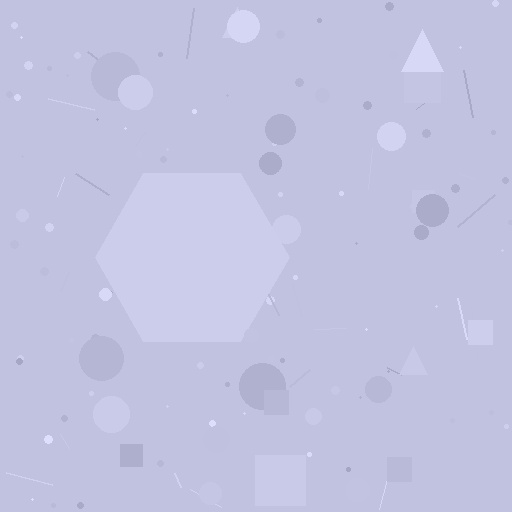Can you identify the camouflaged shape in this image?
The camouflaged shape is a hexagon.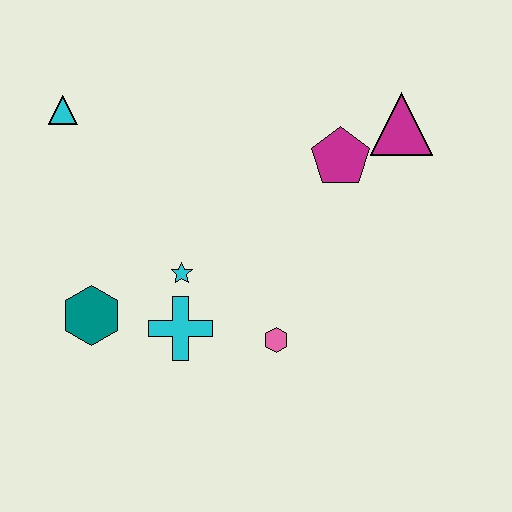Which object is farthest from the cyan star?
The magenta triangle is farthest from the cyan star.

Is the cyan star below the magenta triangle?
Yes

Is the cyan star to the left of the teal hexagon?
No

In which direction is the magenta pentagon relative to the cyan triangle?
The magenta pentagon is to the right of the cyan triangle.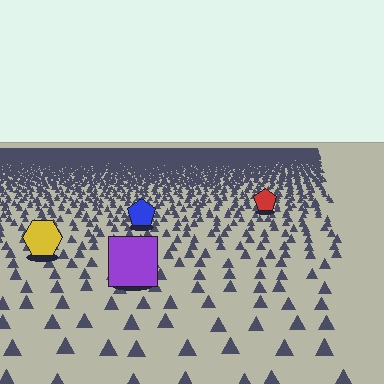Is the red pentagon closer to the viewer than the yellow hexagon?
No. The yellow hexagon is closer — you can tell from the texture gradient: the ground texture is coarser near it.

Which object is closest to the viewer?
The purple square is closest. The texture marks near it are larger and more spread out.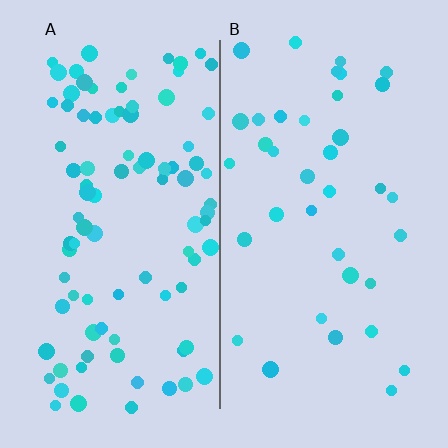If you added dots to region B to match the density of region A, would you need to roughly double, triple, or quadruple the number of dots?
Approximately double.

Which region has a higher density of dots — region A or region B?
A (the left).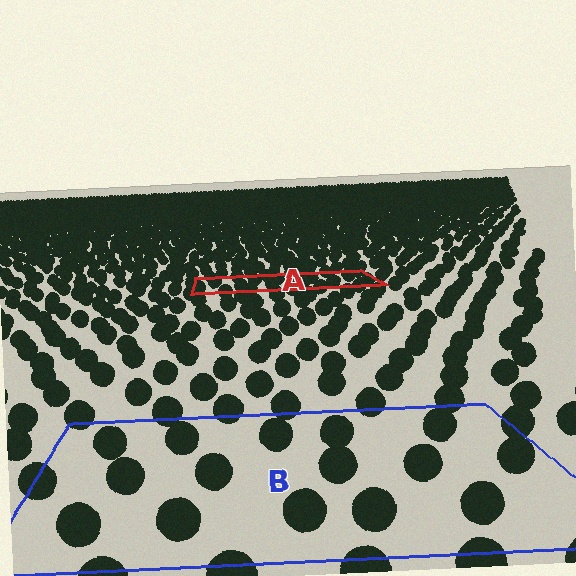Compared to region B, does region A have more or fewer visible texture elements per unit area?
Region A has more texture elements per unit area — they are packed more densely because it is farther away.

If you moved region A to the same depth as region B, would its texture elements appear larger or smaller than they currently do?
They would appear larger. At a closer depth, the same texture elements are projected at a bigger on-screen size.